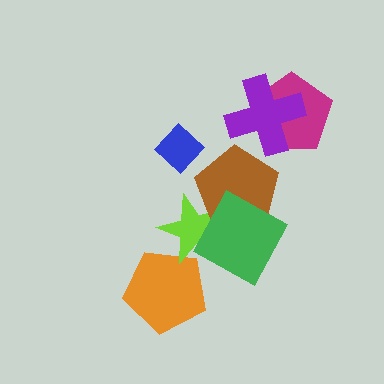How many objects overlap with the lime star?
3 objects overlap with the lime star.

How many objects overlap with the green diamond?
2 objects overlap with the green diamond.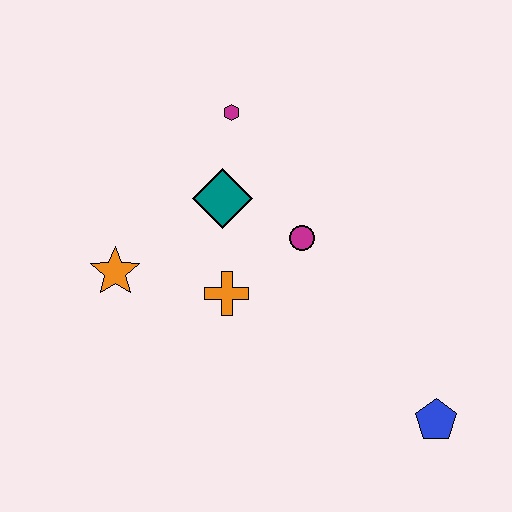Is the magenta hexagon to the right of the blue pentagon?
No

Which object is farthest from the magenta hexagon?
The blue pentagon is farthest from the magenta hexagon.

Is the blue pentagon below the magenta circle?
Yes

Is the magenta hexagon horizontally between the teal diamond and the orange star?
No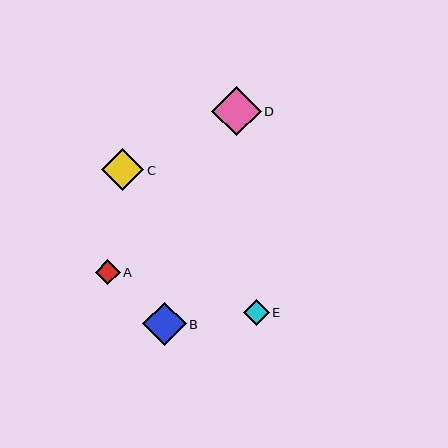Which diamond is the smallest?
Diamond A is the smallest with a size of approximately 25 pixels.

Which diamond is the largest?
Diamond D is the largest with a size of approximately 49 pixels.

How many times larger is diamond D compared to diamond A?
Diamond D is approximately 2.0 times the size of diamond A.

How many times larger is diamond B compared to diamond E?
Diamond B is approximately 1.7 times the size of diamond E.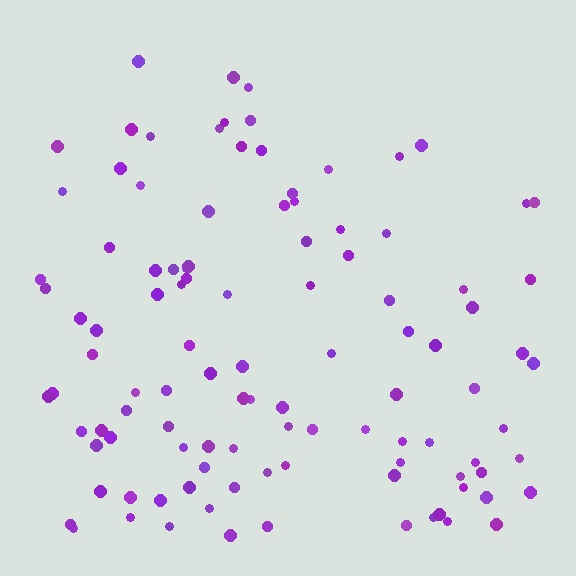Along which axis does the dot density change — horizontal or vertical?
Vertical.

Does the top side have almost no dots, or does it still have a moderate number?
Still a moderate number, just noticeably fewer than the bottom.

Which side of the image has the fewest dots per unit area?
The top.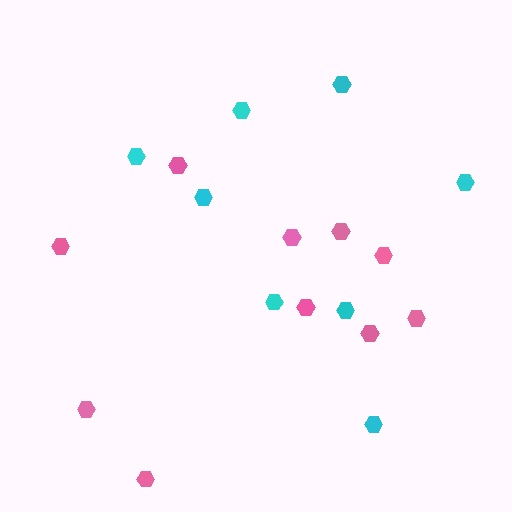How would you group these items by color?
There are 2 groups: one group of cyan hexagons (8) and one group of pink hexagons (10).